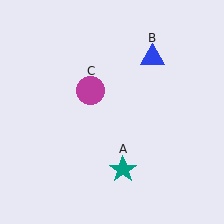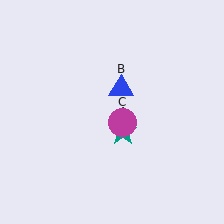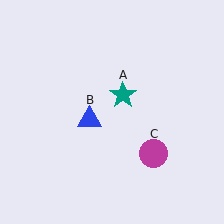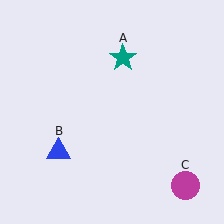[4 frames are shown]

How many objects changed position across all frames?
3 objects changed position: teal star (object A), blue triangle (object B), magenta circle (object C).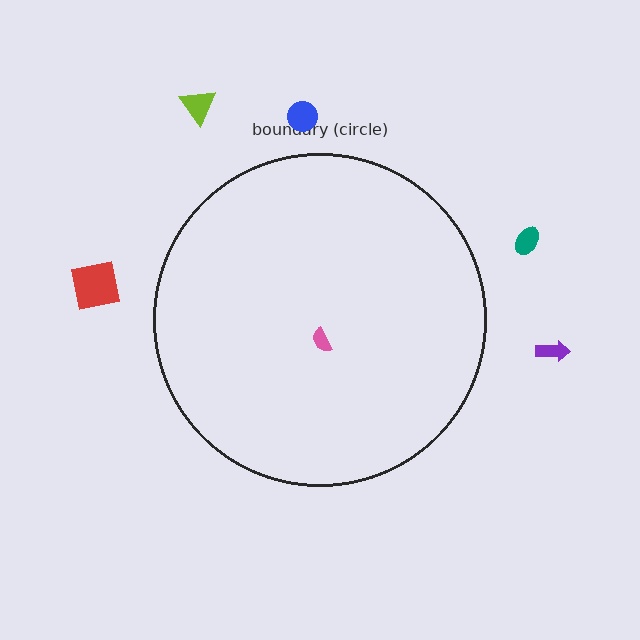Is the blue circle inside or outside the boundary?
Outside.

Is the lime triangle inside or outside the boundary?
Outside.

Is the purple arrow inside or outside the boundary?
Outside.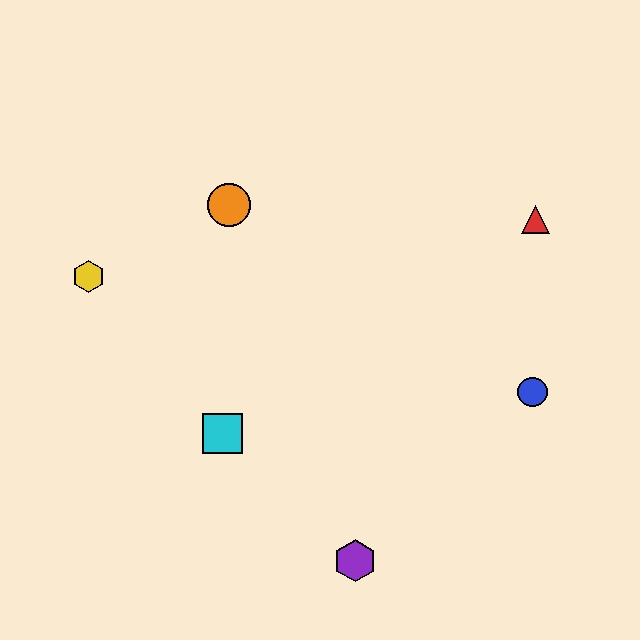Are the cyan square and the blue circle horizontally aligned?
No, the cyan square is at y≈433 and the blue circle is at y≈392.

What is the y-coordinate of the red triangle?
The red triangle is at y≈219.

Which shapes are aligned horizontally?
The green circle, the cyan square are aligned horizontally.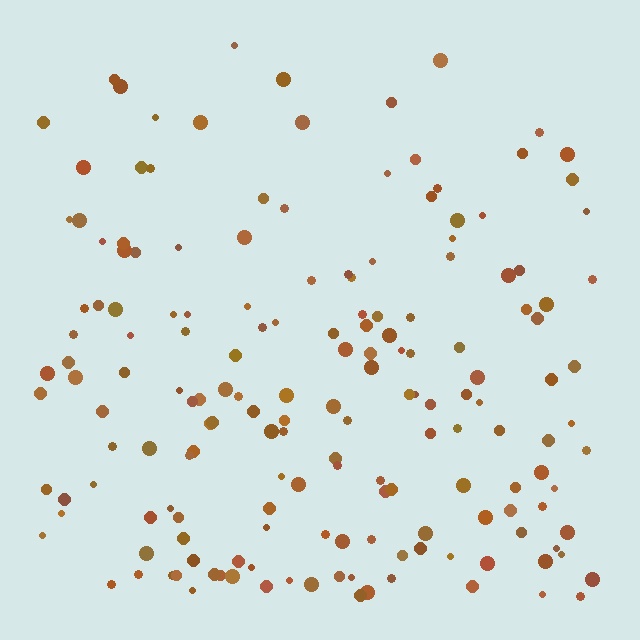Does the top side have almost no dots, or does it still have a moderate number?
Still a moderate number, just noticeably fewer than the bottom.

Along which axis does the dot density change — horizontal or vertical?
Vertical.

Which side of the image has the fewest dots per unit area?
The top.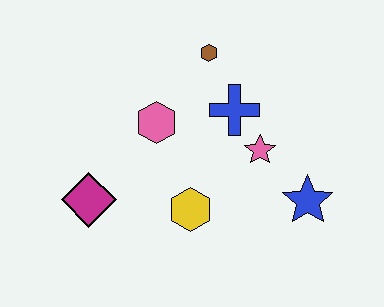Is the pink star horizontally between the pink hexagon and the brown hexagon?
No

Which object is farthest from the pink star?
The magenta diamond is farthest from the pink star.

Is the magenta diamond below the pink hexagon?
Yes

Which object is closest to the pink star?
The blue cross is closest to the pink star.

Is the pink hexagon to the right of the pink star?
No